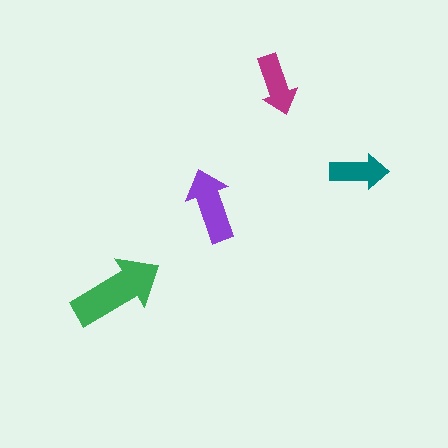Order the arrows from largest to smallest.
the green one, the purple one, the magenta one, the teal one.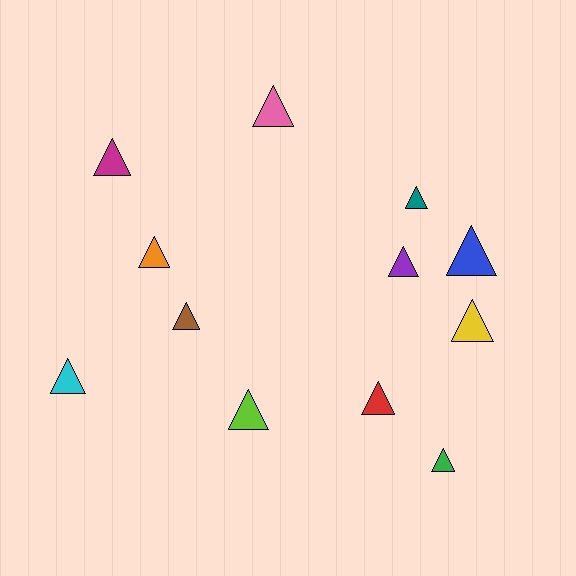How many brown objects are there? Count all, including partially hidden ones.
There is 1 brown object.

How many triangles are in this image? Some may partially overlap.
There are 12 triangles.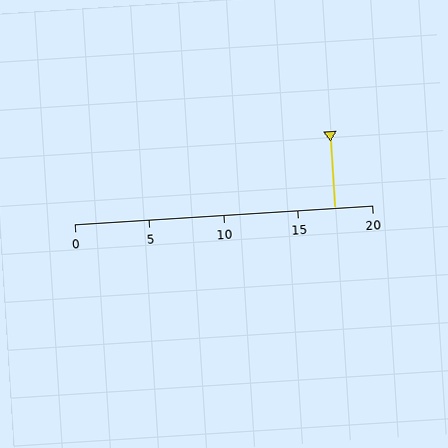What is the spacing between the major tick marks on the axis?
The major ticks are spaced 5 apart.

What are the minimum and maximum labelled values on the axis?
The axis runs from 0 to 20.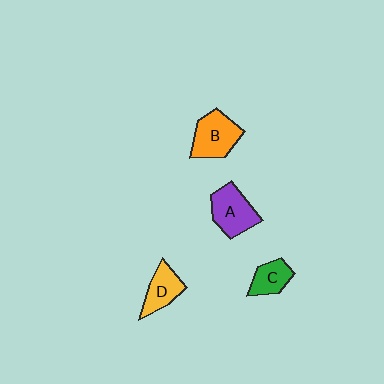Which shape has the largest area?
Shape B (orange).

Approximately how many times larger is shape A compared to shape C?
Approximately 1.5 times.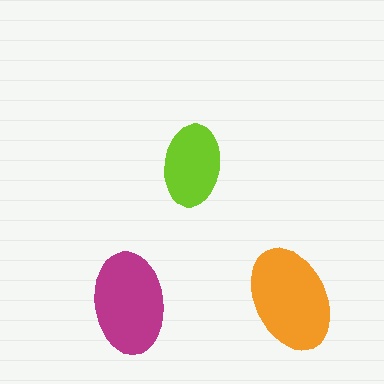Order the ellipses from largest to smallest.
the orange one, the magenta one, the lime one.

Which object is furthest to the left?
The magenta ellipse is leftmost.